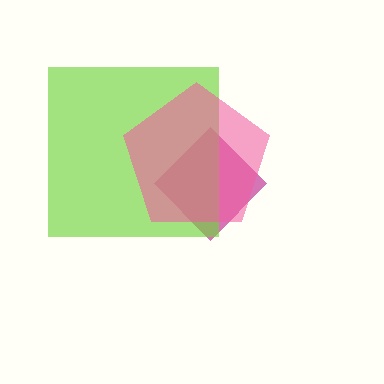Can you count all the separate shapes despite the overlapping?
Yes, there are 3 separate shapes.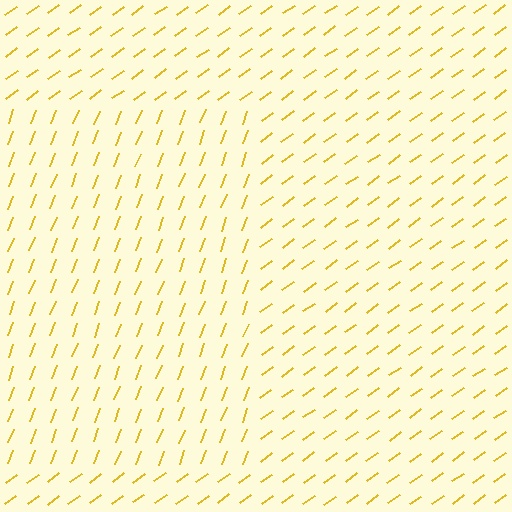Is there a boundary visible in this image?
Yes, there is a texture boundary formed by a change in line orientation.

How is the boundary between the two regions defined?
The boundary is defined purely by a change in line orientation (approximately 34 degrees difference). All lines are the same color and thickness.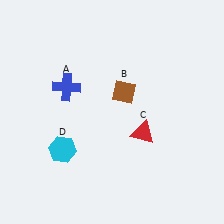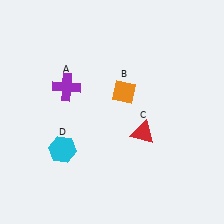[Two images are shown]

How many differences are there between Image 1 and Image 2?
There are 2 differences between the two images.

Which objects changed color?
A changed from blue to purple. B changed from brown to orange.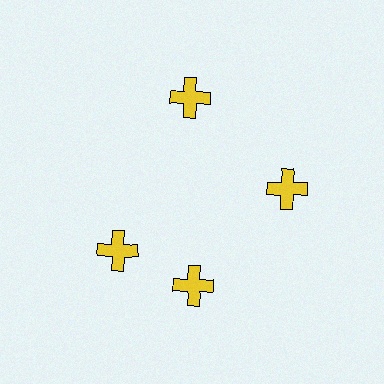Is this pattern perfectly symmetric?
No. The 4 yellow crosses are arranged in a ring, but one element near the 9 o'clock position is rotated out of alignment along the ring, breaking the 4-fold rotational symmetry.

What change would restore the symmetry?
The symmetry would be restored by rotating it back into even spacing with its neighbors so that all 4 crosses sit at equal angles and equal distance from the center.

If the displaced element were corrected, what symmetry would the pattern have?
It would have 4-fold rotational symmetry — the pattern would map onto itself every 90 degrees.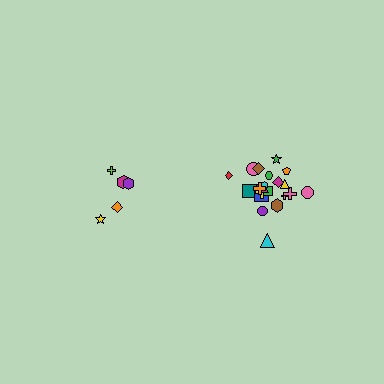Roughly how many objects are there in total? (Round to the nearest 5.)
Roughly 25 objects in total.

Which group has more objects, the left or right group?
The right group.